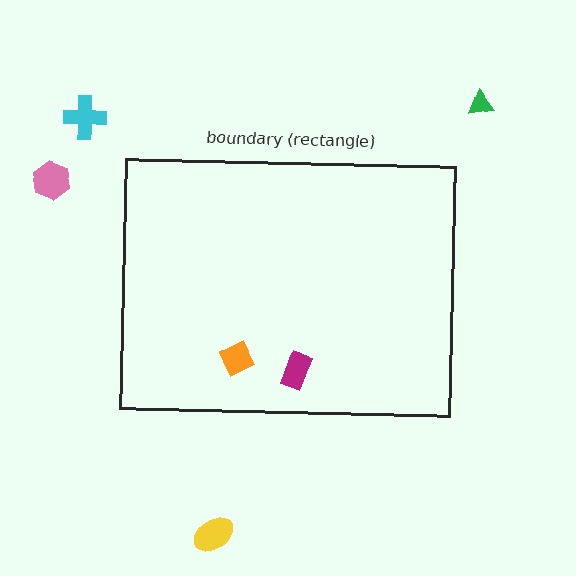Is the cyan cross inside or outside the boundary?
Outside.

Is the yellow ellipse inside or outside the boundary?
Outside.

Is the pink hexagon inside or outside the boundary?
Outside.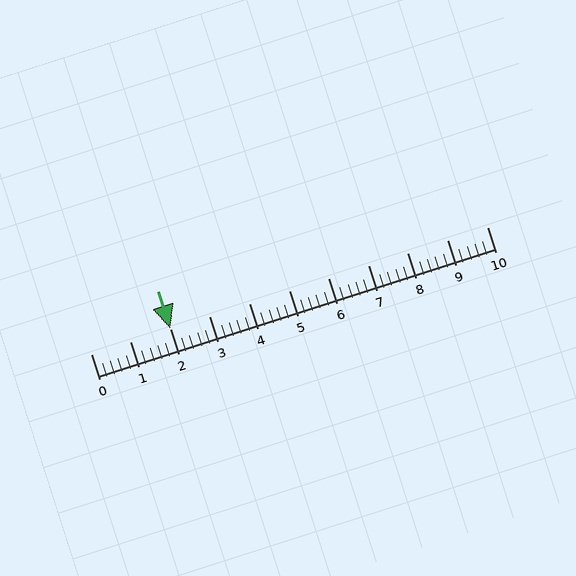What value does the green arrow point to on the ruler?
The green arrow points to approximately 2.0.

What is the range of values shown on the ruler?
The ruler shows values from 0 to 10.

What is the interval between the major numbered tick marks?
The major tick marks are spaced 1 units apart.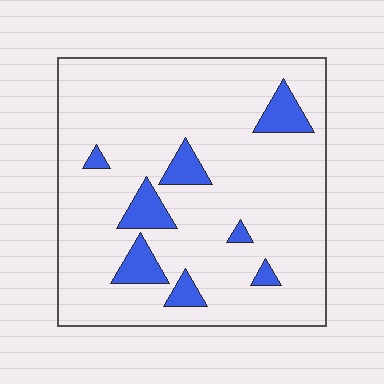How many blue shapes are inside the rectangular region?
8.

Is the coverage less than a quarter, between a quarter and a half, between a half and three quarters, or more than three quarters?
Less than a quarter.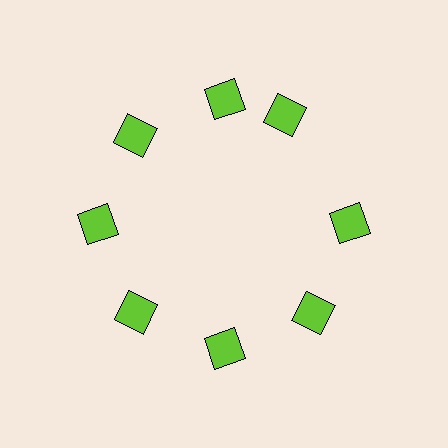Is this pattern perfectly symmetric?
No. The 8 lime squares are arranged in a ring, but one element near the 2 o'clock position is rotated out of alignment along the ring, breaking the 8-fold rotational symmetry.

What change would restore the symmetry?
The symmetry would be restored by rotating it back into even spacing with its neighbors so that all 8 squares sit at equal angles and equal distance from the center.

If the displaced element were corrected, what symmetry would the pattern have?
It would have 8-fold rotational symmetry — the pattern would map onto itself every 45 degrees.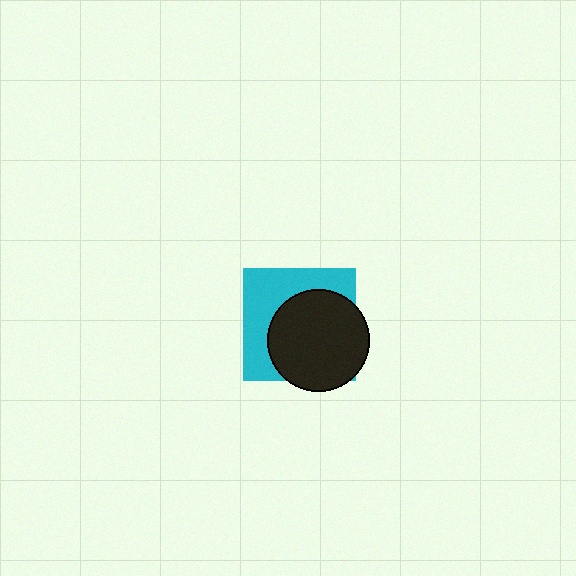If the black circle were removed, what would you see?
You would see the complete cyan square.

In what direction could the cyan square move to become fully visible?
The cyan square could move toward the upper-left. That would shift it out from behind the black circle entirely.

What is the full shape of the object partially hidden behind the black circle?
The partially hidden object is a cyan square.